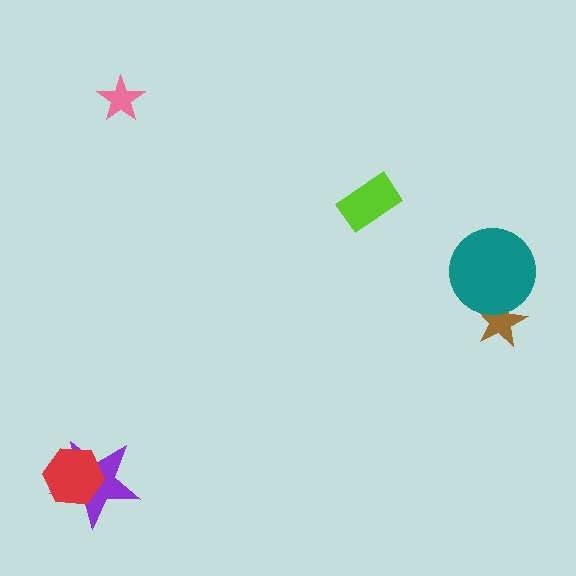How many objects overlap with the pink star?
0 objects overlap with the pink star.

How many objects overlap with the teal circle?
1 object overlaps with the teal circle.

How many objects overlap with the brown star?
1 object overlaps with the brown star.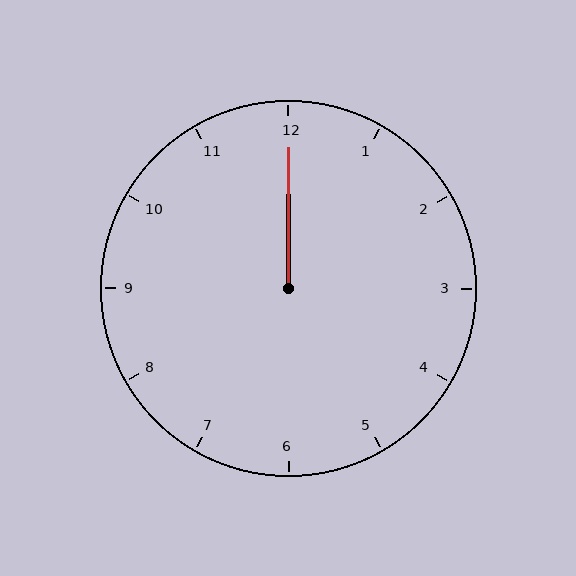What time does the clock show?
12:00.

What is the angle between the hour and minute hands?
Approximately 0 degrees.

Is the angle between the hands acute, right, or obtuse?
It is acute.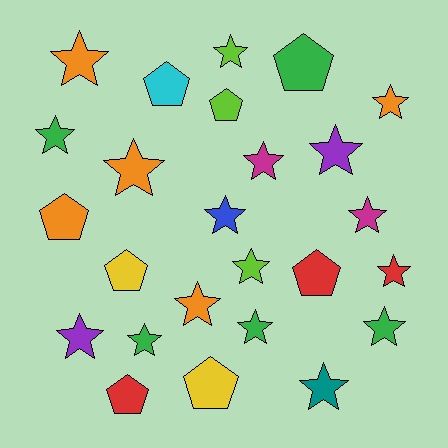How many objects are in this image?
There are 25 objects.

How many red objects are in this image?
There are 3 red objects.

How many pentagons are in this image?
There are 8 pentagons.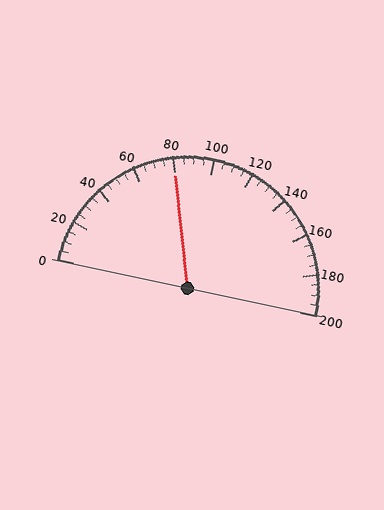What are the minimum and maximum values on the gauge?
The gauge ranges from 0 to 200.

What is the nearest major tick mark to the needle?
The nearest major tick mark is 80.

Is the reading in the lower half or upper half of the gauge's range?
The reading is in the lower half of the range (0 to 200).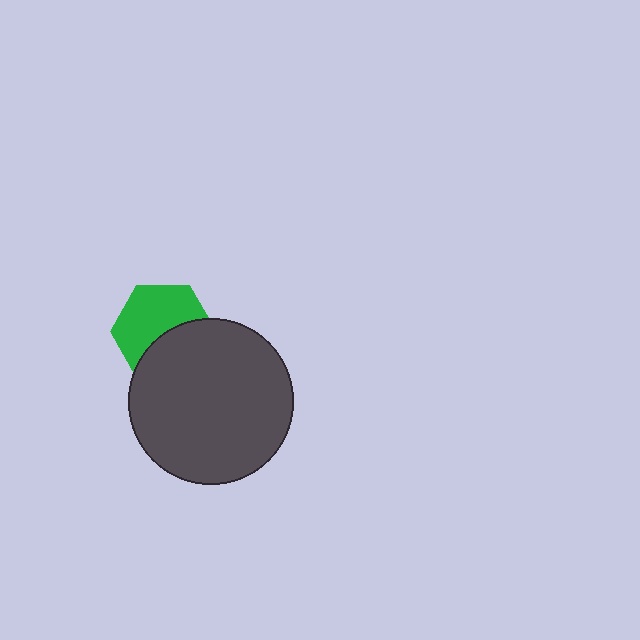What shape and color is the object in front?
The object in front is a dark gray circle.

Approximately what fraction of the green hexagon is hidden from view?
Roughly 42% of the green hexagon is hidden behind the dark gray circle.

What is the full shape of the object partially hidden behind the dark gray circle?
The partially hidden object is a green hexagon.